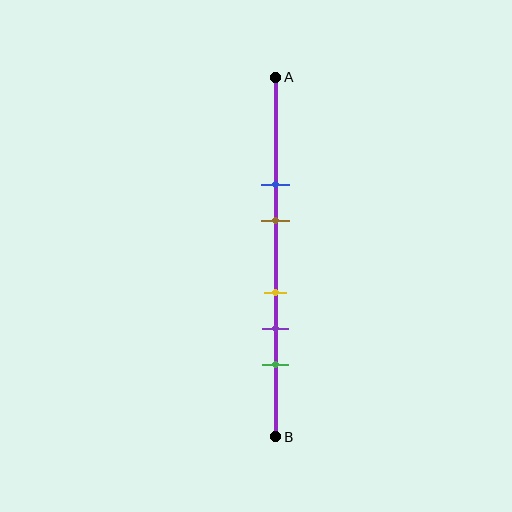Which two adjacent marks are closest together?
The yellow and purple marks are the closest adjacent pair.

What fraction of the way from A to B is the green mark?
The green mark is approximately 80% (0.8) of the way from A to B.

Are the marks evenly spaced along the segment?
No, the marks are not evenly spaced.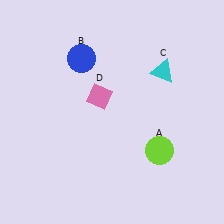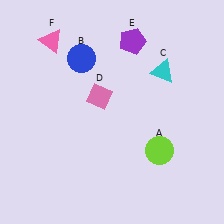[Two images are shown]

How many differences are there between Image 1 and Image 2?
There are 2 differences between the two images.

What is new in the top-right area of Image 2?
A purple pentagon (E) was added in the top-right area of Image 2.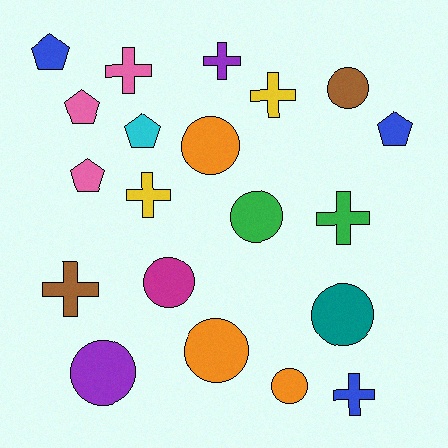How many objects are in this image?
There are 20 objects.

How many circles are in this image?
There are 8 circles.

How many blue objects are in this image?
There are 3 blue objects.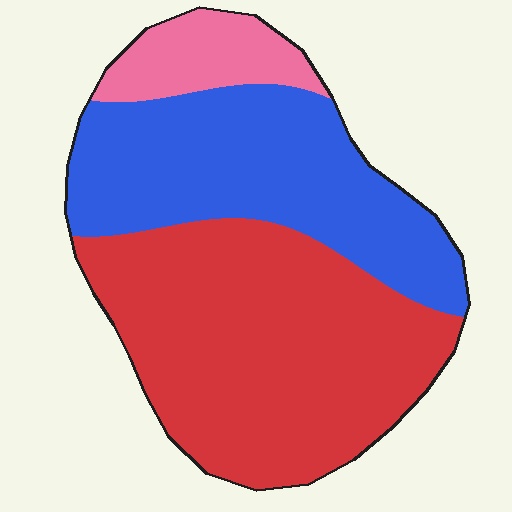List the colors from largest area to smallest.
From largest to smallest: red, blue, pink.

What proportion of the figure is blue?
Blue takes up about three eighths (3/8) of the figure.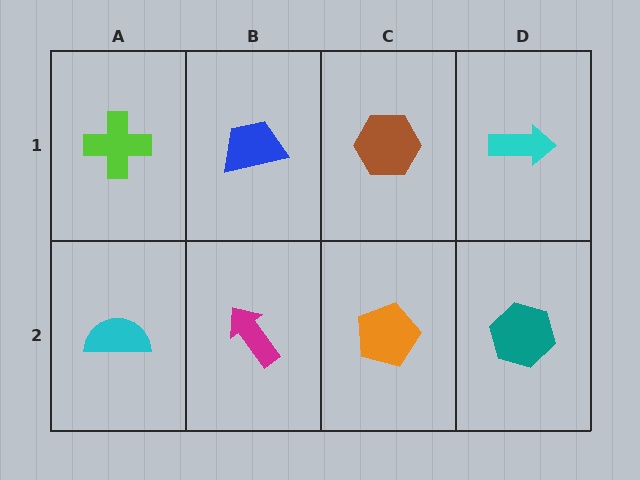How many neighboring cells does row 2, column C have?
3.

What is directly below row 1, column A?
A cyan semicircle.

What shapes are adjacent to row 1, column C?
An orange pentagon (row 2, column C), a blue trapezoid (row 1, column B), a cyan arrow (row 1, column D).